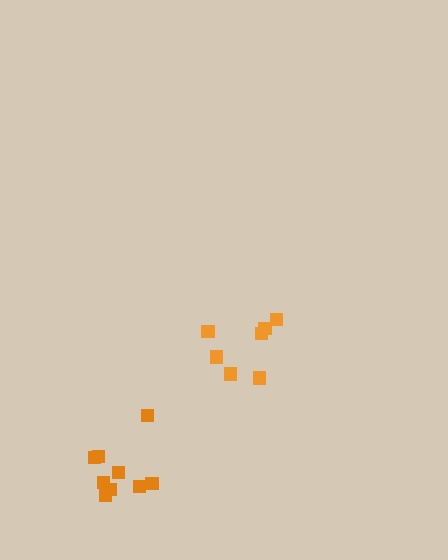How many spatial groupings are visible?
There are 2 spatial groupings.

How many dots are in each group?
Group 1: 7 dots, Group 2: 9 dots (16 total).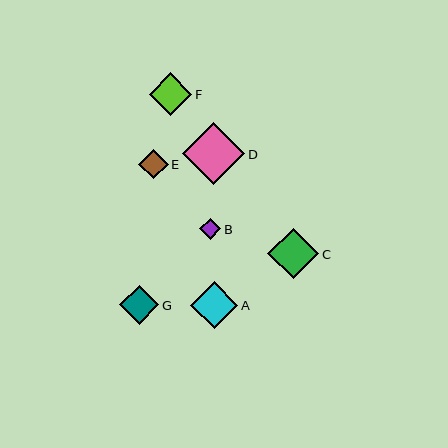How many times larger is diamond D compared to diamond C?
Diamond D is approximately 1.2 times the size of diamond C.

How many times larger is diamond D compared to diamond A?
Diamond D is approximately 1.3 times the size of diamond A.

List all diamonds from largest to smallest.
From largest to smallest: D, C, A, F, G, E, B.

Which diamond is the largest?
Diamond D is the largest with a size of approximately 62 pixels.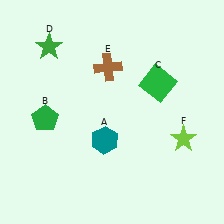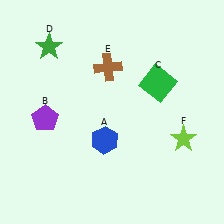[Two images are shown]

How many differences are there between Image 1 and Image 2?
There are 2 differences between the two images.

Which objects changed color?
A changed from teal to blue. B changed from green to purple.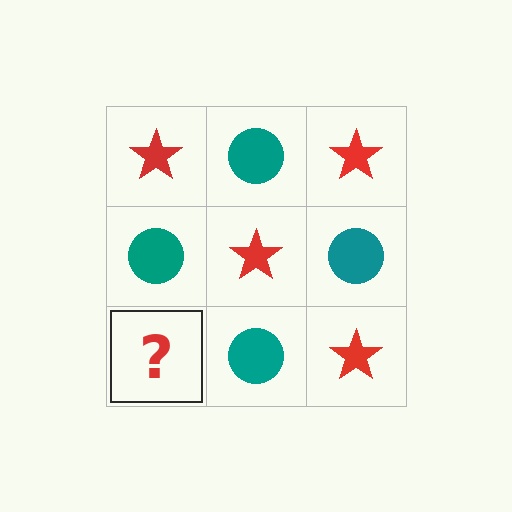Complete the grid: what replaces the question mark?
The question mark should be replaced with a red star.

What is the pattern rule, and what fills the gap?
The rule is that it alternates red star and teal circle in a checkerboard pattern. The gap should be filled with a red star.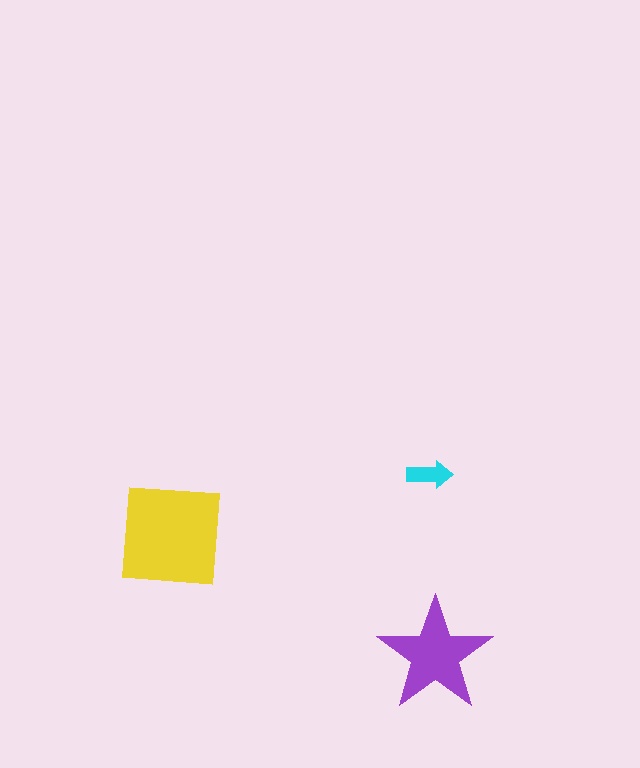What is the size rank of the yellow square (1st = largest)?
1st.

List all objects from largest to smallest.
The yellow square, the purple star, the cyan arrow.